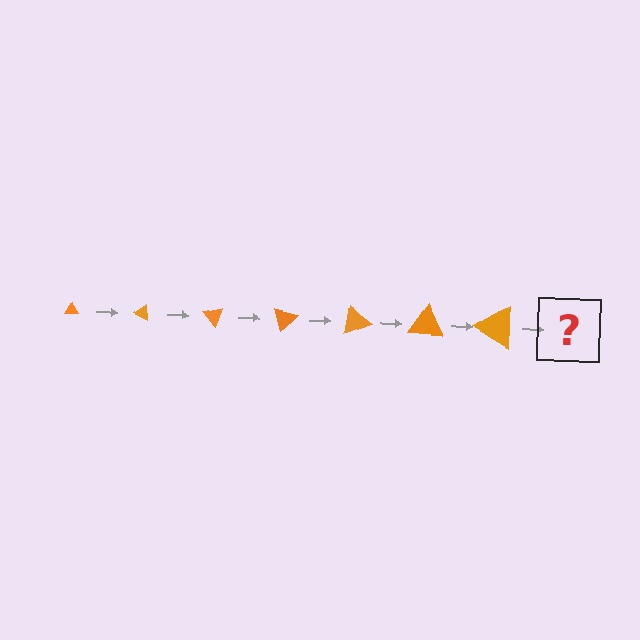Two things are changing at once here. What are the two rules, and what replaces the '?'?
The two rules are that the triangle grows larger each step and it rotates 25 degrees each step. The '?' should be a triangle, larger than the previous one and rotated 175 degrees from the start.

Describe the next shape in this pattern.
It should be a triangle, larger than the previous one and rotated 175 degrees from the start.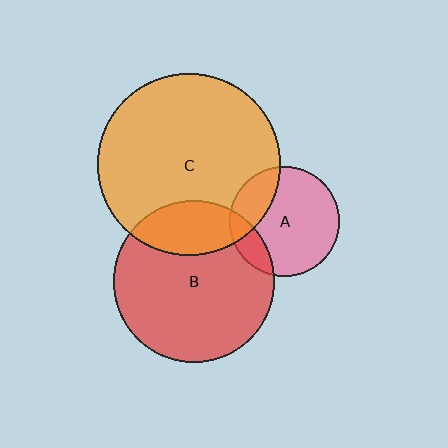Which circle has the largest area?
Circle C (orange).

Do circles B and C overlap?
Yes.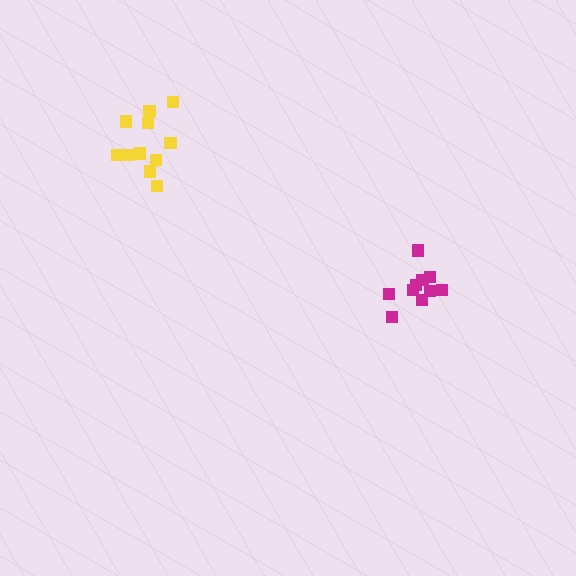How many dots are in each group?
Group 1: 11 dots, Group 2: 10 dots (21 total).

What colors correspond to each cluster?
The clusters are colored: yellow, magenta.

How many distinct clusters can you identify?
There are 2 distinct clusters.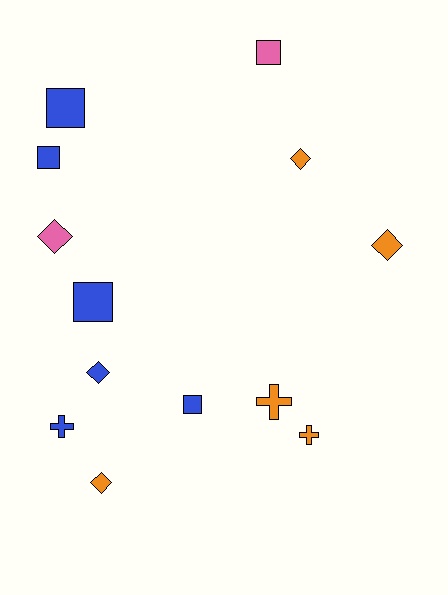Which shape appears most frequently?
Square, with 5 objects.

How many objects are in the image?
There are 13 objects.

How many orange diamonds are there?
There are 3 orange diamonds.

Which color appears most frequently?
Blue, with 6 objects.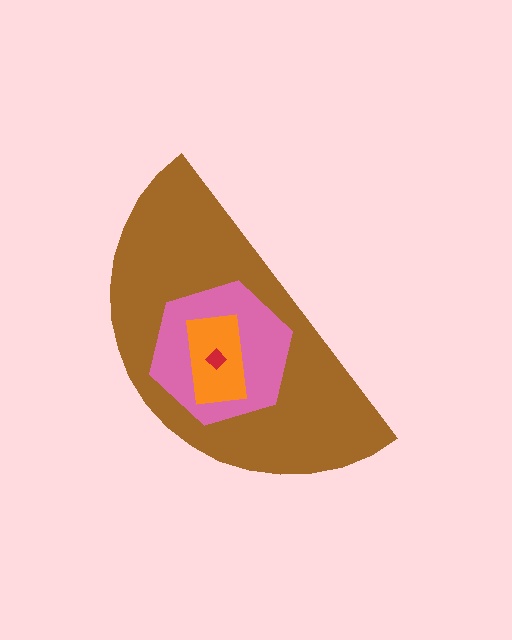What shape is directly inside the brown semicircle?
The pink hexagon.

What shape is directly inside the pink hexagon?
The orange rectangle.